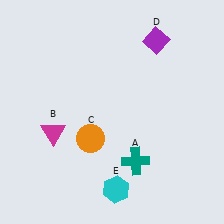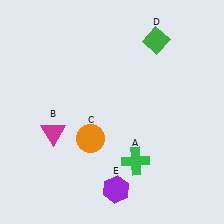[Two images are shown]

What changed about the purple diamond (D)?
In Image 1, D is purple. In Image 2, it changed to green.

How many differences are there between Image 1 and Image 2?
There are 3 differences between the two images.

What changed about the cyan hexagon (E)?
In Image 1, E is cyan. In Image 2, it changed to purple.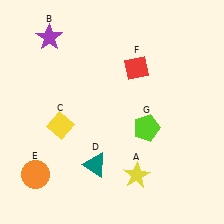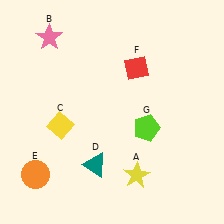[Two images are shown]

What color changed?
The star (B) changed from purple in Image 1 to pink in Image 2.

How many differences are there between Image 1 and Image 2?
There is 1 difference between the two images.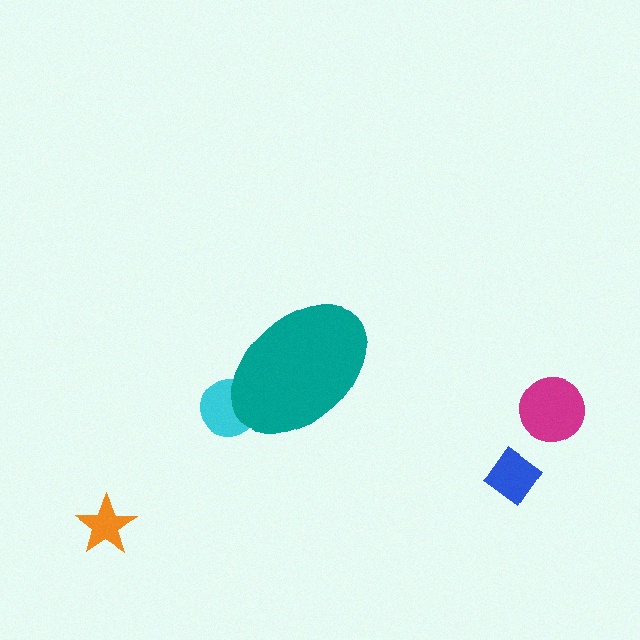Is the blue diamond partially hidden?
No, the blue diamond is fully visible.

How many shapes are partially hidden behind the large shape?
1 shape is partially hidden.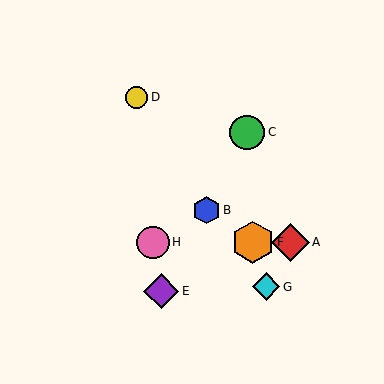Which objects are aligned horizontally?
Objects A, F, H are aligned horizontally.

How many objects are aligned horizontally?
3 objects (A, F, H) are aligned horizontally.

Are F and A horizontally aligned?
Yes, both are at y≈242.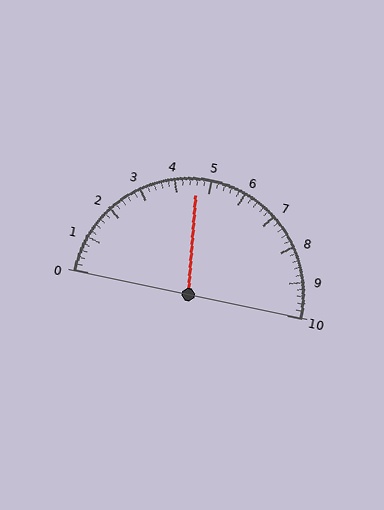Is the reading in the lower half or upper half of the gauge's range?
The reading is in the lower half of the range (0 to 10).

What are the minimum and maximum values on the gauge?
The gauge ranges from 0 to 10.